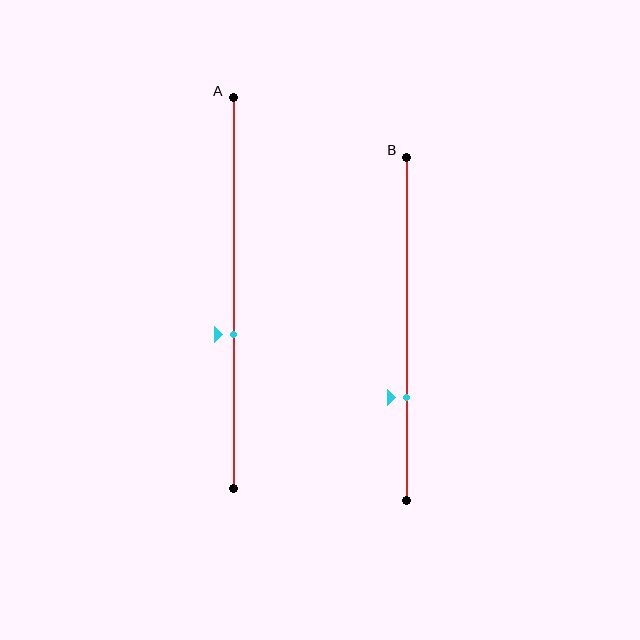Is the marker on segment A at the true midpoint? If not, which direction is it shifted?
No, the marker on segment A is shifted downward by about 11% of the segment length.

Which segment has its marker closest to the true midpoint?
Segment A has its marker closest to the true midpoint.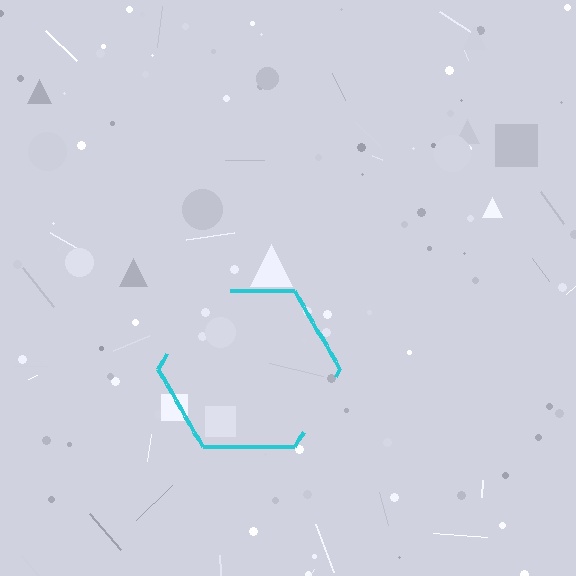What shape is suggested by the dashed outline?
The dashed outline suggests a hexagon.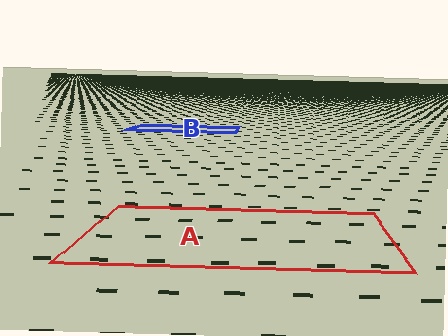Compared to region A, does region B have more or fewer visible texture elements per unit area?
Region B has more texture elements per unit area — they are packed more densely because it is farther away.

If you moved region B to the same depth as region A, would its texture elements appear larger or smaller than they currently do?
They would appear larger. At a closer depth, the same texture elements are projected at a bigger on-screen size.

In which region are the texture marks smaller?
The texture marks are smaller in region B, because it is farther away.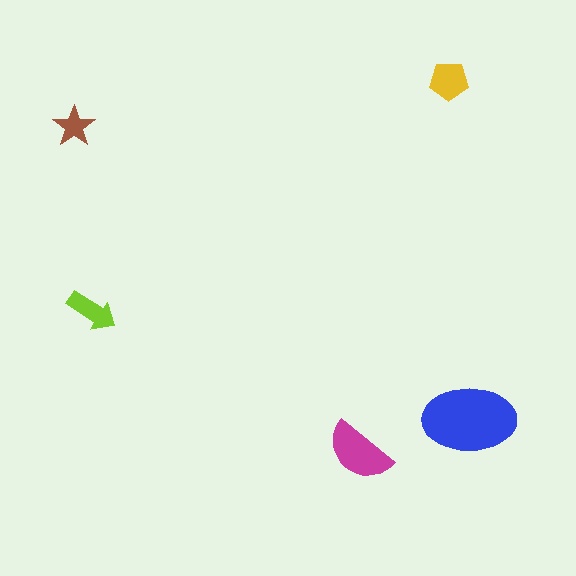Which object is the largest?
The blue ellipse.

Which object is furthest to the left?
The brown star is leftmost.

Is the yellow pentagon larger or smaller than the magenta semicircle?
Smaller.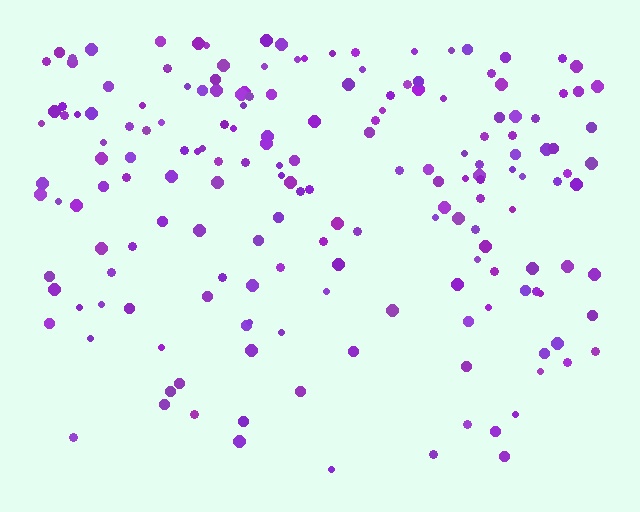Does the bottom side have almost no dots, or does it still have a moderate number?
Still a moderate number, just noticeably fewer than the top.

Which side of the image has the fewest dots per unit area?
The bottom.